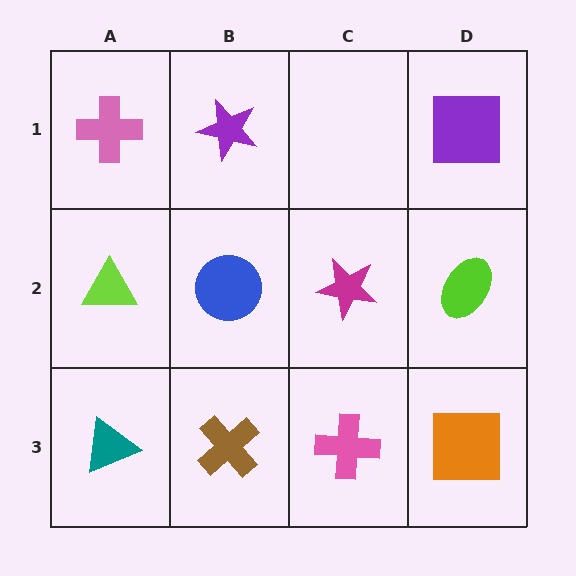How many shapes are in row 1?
3 shapes.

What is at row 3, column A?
A teal triangle.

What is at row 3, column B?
A brown cross.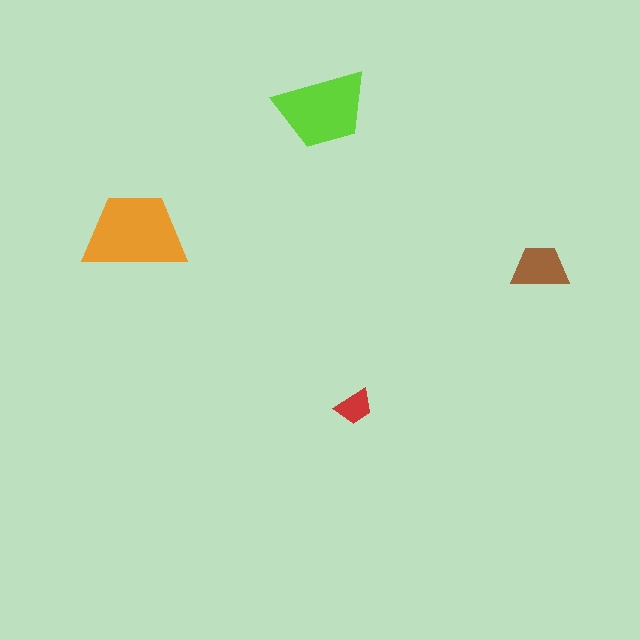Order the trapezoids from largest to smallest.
the orange one, the lime one, the brown one, the red one.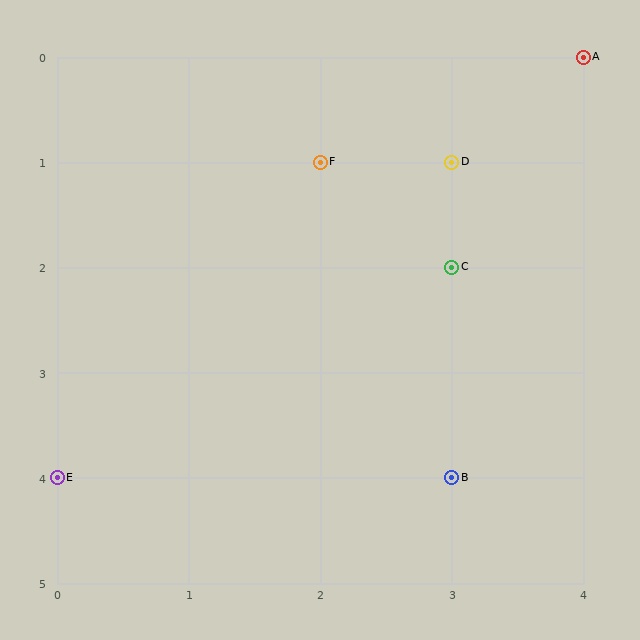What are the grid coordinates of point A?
Point A is at grid coordinates (4, 0).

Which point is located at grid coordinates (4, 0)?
Point A is at (4, 0).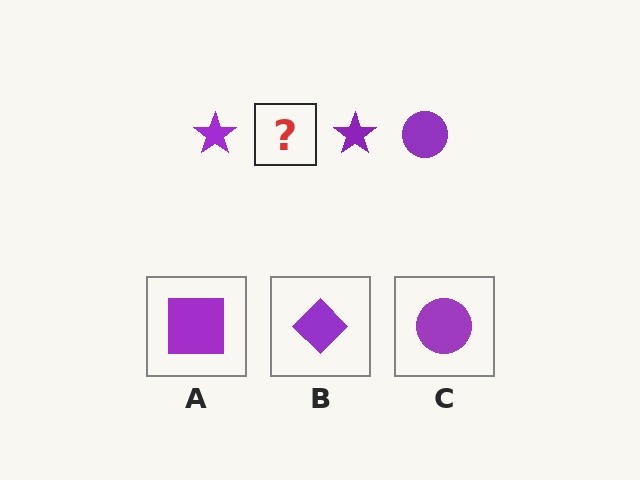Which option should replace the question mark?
Option C.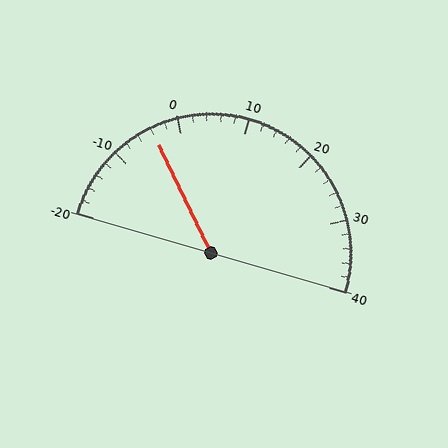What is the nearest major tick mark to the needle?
The nearest major tick mark is 0.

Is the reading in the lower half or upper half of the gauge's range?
The reading is in the lower half of the range (-20 to 40).